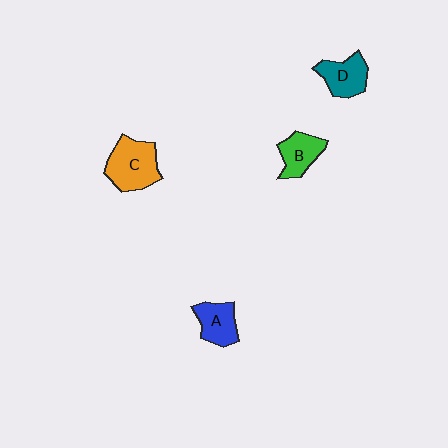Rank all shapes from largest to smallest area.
From largest to smallest: C (orange), D (teal), A (blue), B (green).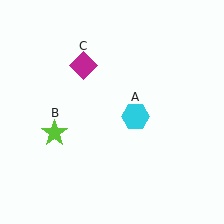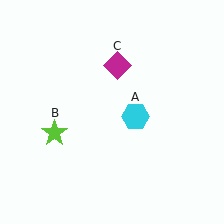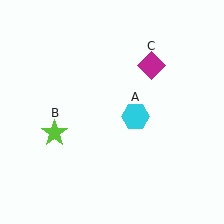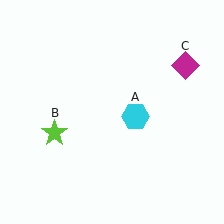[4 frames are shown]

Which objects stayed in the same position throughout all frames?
Cyan hexagon (object A) and lime star (object B) remained stationary.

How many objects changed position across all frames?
1 object changed position: magenta diamond (object C).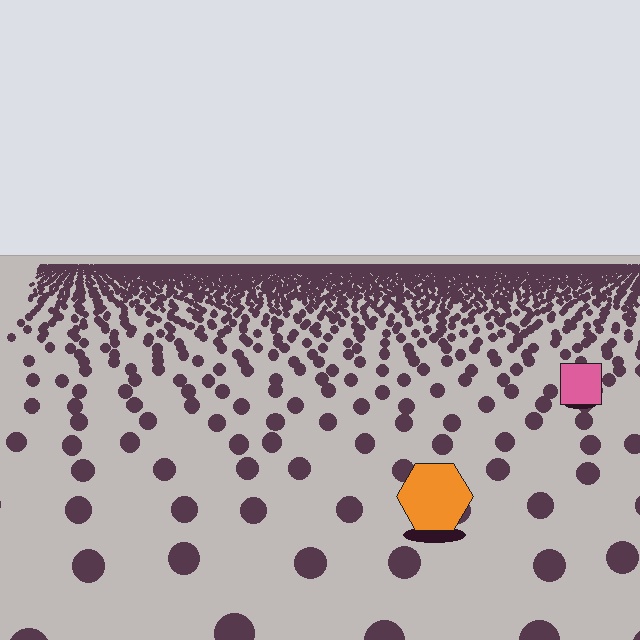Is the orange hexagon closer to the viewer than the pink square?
Yes. The orange hexagon is closer — you can tell from the texture gradient: the ground texture is coarser near it.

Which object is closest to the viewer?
The orange hexagon is closest. The texture marks near it are larger and more spread out.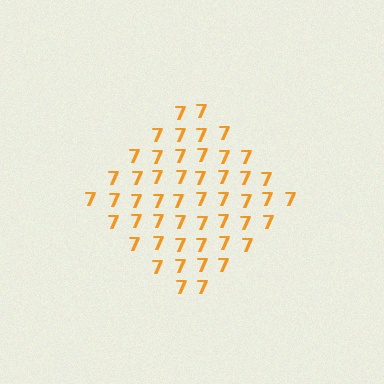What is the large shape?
The large shape is a diamond.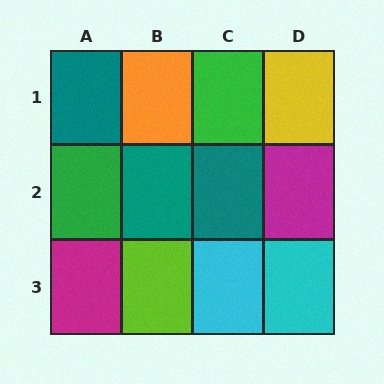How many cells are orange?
1 cell is orange.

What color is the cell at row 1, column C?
Green.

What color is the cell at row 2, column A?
Green.